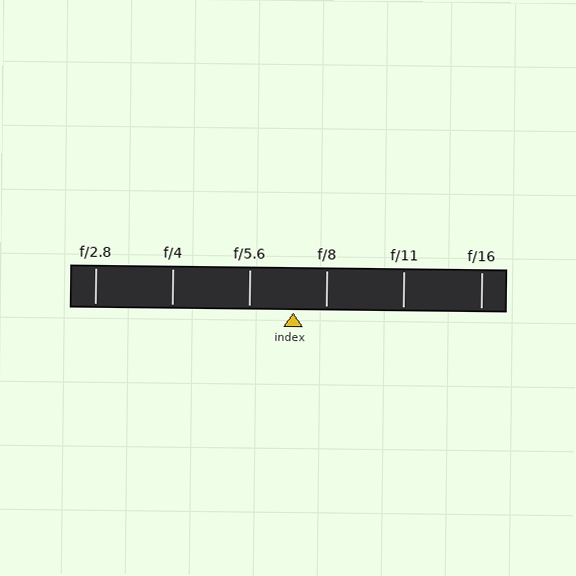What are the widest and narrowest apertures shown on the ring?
The widest aperture shown is f/2.8 and the narrowest is f/16.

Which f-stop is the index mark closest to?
The index mark is closest to f/8.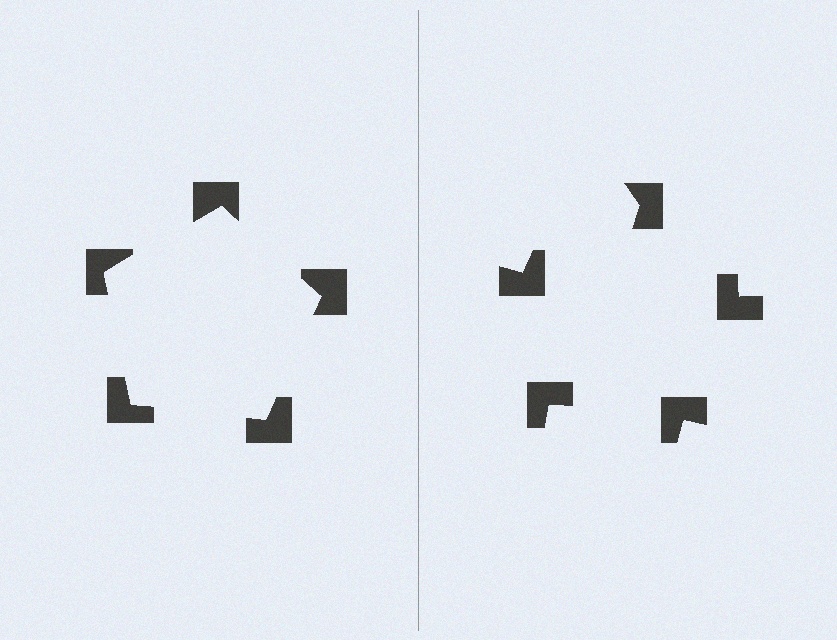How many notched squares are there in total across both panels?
10 — 5 on each side.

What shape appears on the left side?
An illusory pentagon.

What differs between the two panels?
The notched squares are positioned identically on both sides; only the wedge orientations differ. On the left they align to a pentagon; on the right they are misaligned.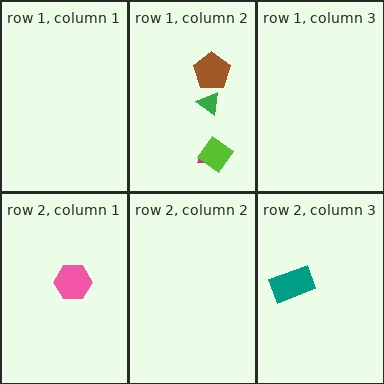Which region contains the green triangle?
The row 1, column 2 region.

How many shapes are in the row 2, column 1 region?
1.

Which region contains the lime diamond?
The row 1, column 2 region.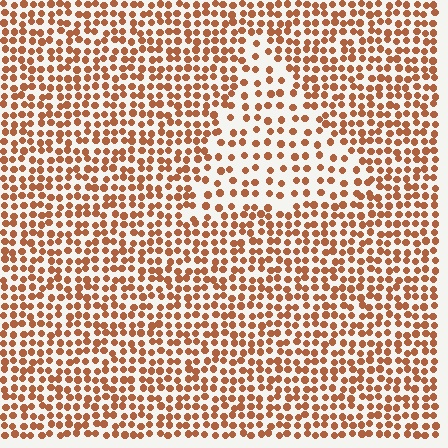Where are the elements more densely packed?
The elements are more densely packed outside the triangle boundary.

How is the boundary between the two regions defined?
The boundary is defined by a change in element density (approximately 1.9x ratio). All elements are the same color, size, and shape.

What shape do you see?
I see a triangle.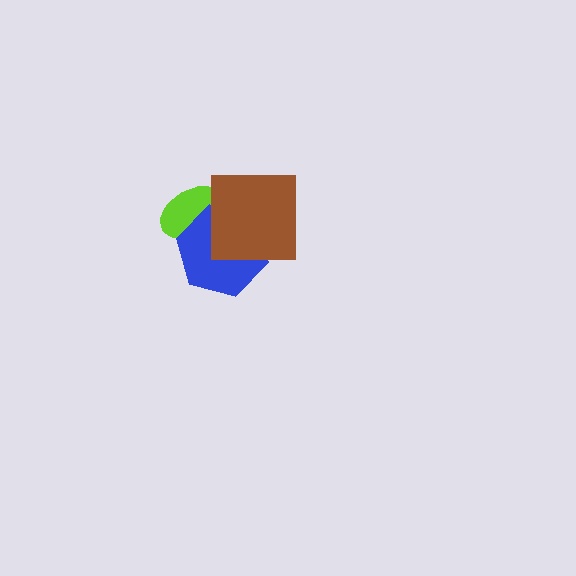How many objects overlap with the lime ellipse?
2 objects overlap with the lime ellipse.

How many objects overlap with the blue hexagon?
2 objects overlap with the blue hexagon.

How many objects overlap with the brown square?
2 objects overlap with the brown square.